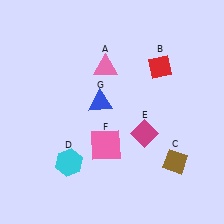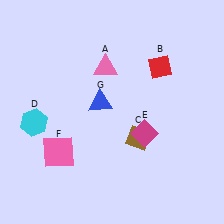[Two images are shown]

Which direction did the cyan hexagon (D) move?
The cyan hexagon (D) moved up.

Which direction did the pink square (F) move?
The pink square (F) moved left.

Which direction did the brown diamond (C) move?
The brown diamond (C) moved left.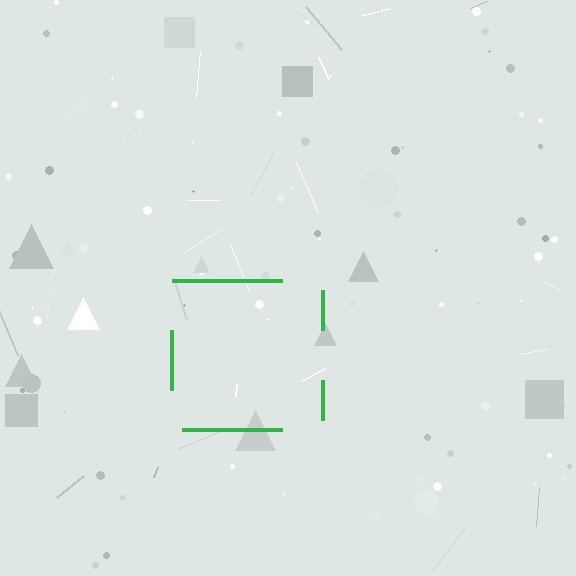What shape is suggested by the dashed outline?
The dashed outline suggests a square.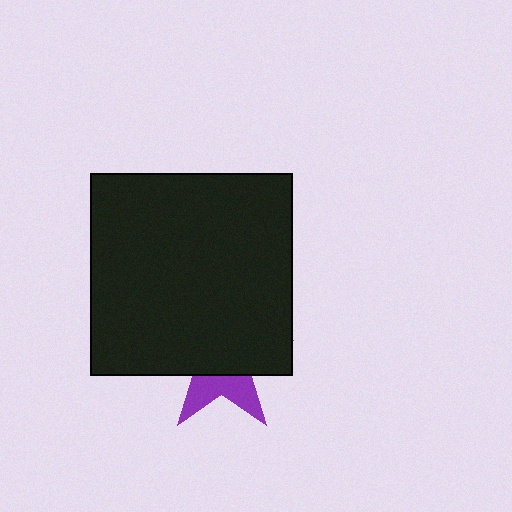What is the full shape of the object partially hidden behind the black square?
The partially hidden object is a purple star.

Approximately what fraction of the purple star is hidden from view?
Roughly 66% of the purple star is hidden behind the black square.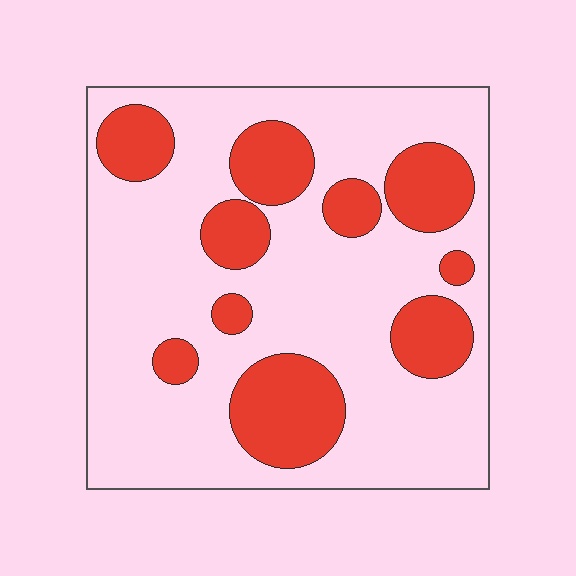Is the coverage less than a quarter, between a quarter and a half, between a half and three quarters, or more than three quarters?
Between a quarter and a half.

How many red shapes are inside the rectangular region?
10.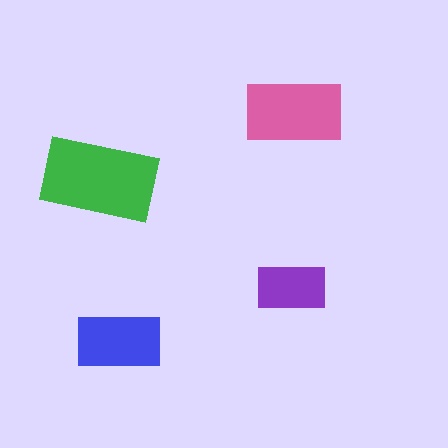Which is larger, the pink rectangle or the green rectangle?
The green one.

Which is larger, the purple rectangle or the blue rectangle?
The blue one.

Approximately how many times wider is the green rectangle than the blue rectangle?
About 1.5 times wider.